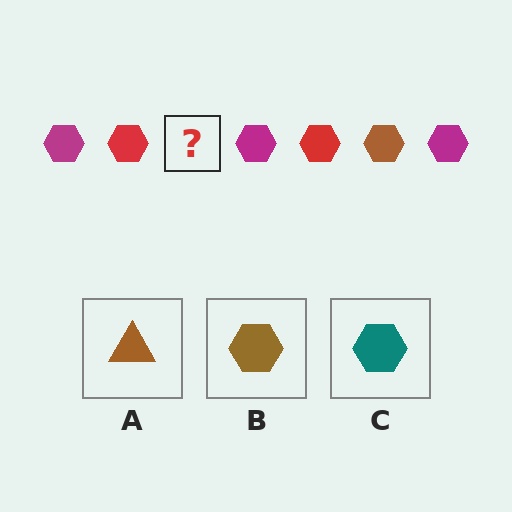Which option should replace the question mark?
Option B.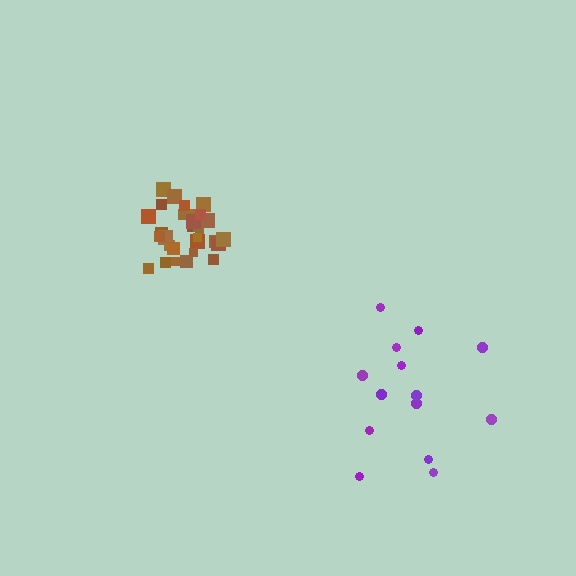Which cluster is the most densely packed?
Brown.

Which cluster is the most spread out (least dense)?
Purple.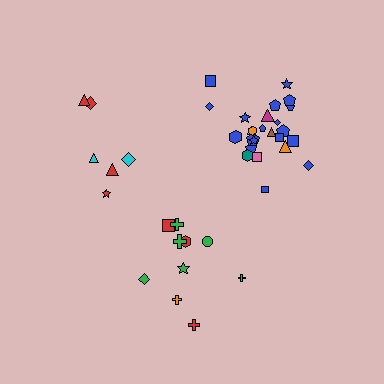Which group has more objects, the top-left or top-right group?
The top-right group.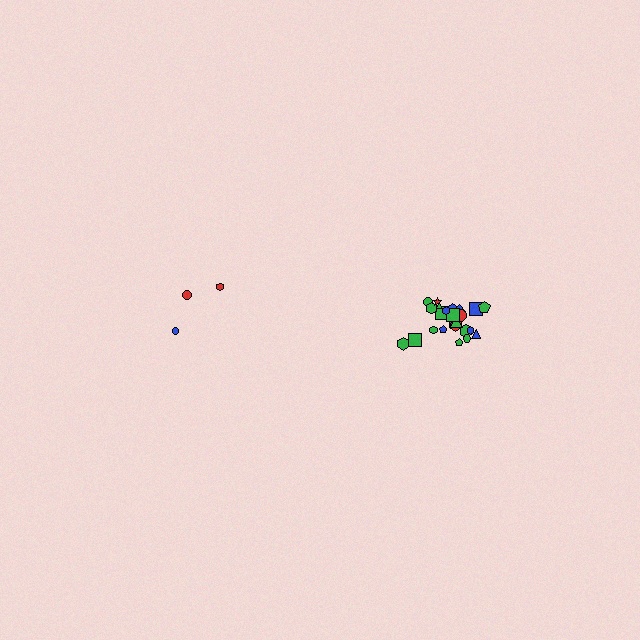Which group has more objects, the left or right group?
The right group.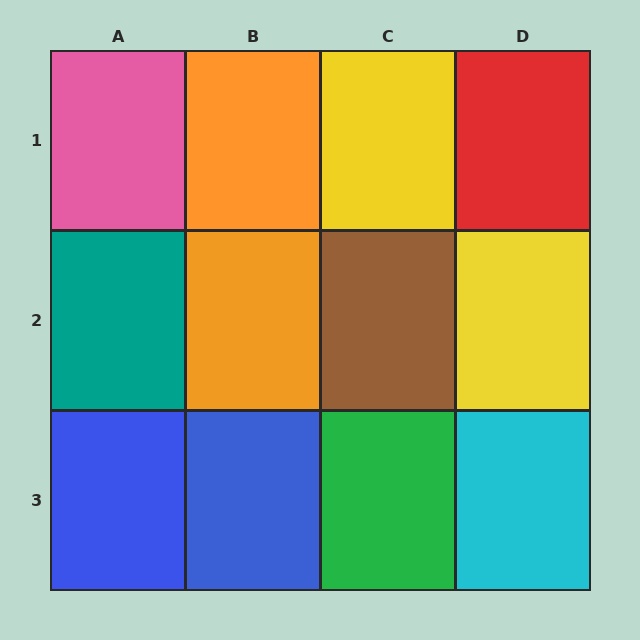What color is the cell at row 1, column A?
Pink.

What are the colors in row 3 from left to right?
Blue, blue, green, cyan.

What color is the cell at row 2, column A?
Teal.